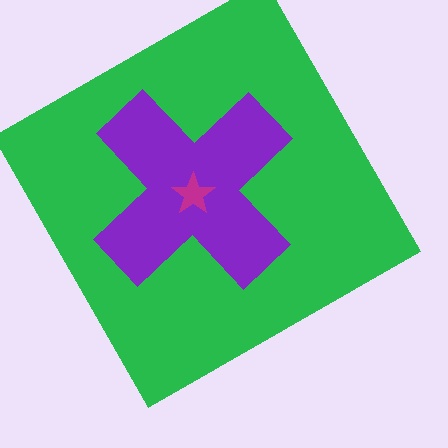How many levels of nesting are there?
3.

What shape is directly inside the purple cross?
The magenta star.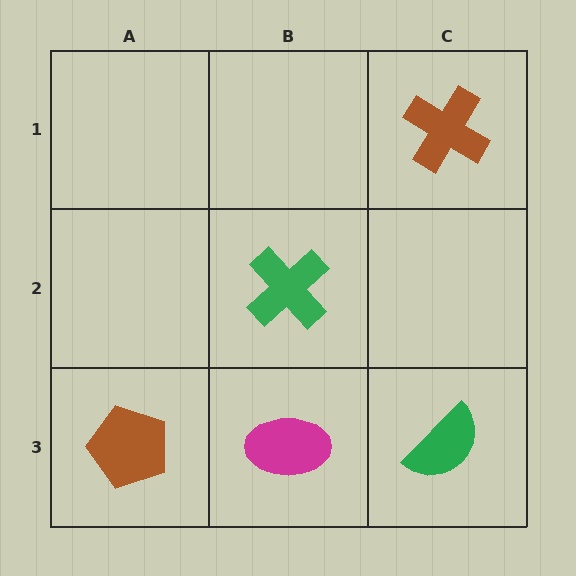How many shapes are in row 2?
1 shape.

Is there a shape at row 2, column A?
No, that cell is empty.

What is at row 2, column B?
A green cross.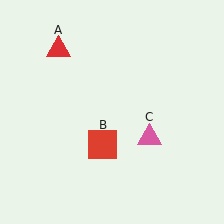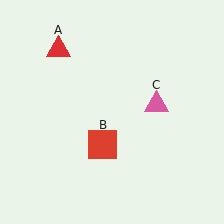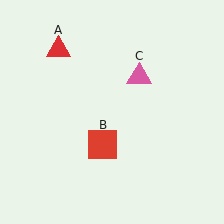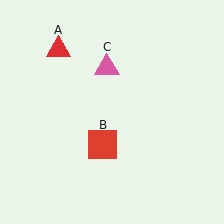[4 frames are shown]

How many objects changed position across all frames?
1 object changed position: pink triangle (object C).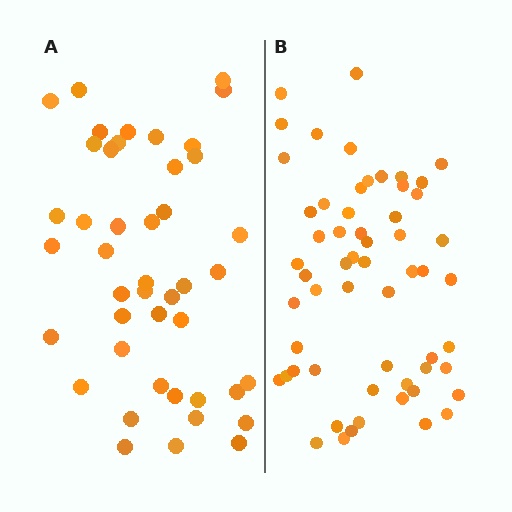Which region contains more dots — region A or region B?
Region B (the right region) has more dots.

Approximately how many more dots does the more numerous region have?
Region B has approximately 15 more dots than region A.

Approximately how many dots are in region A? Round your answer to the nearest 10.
About 40 dots. (The exact count is 44, which rounds to 40.)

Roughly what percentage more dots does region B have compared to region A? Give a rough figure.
About 30% more.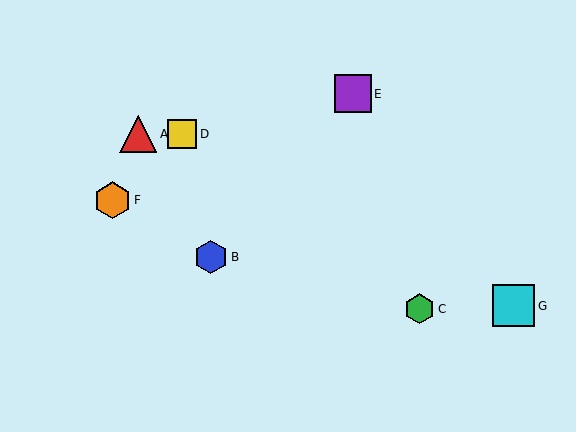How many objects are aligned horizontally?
2 objects (A, D) are aligned horizontally.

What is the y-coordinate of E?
Object E is at y≈94.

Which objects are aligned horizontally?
Objects A, D are aligned horizontally.